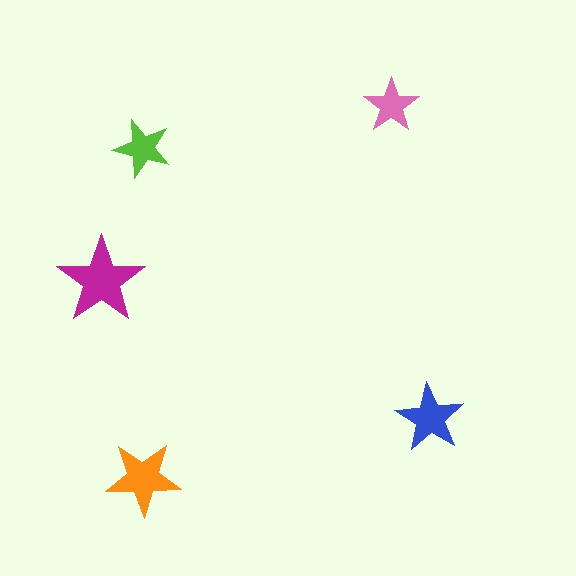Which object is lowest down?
The orange star is bottommost.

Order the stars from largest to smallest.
the magenta one, the orange one, the blue one, the lime one, the pink one.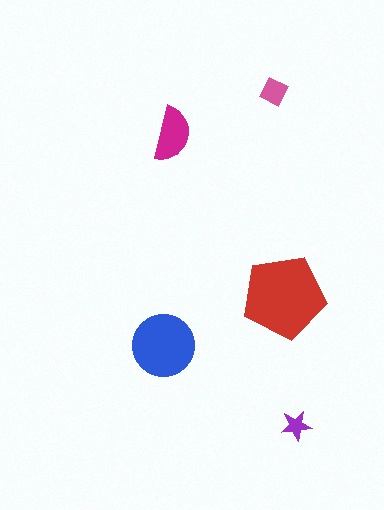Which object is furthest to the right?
The purple star is rightmost.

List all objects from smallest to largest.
The purple star, the pink diamond, the magenta semicircle, the blue circle, the red pentagon.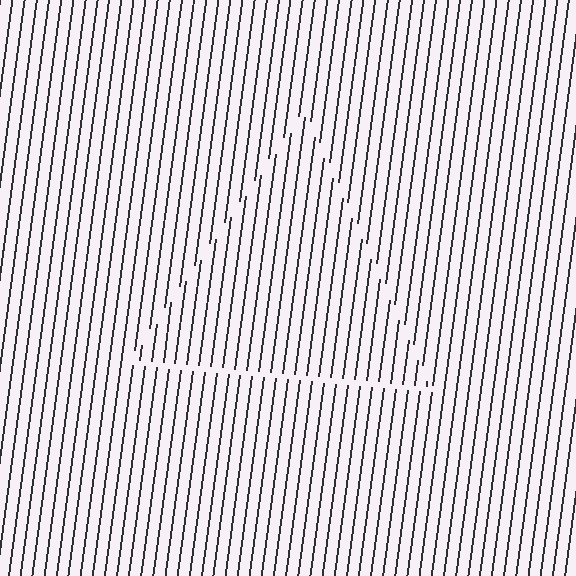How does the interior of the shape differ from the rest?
The interior of the shape contains the same grating, shifted by half a period — the contour is defined by the phase discontinuity where line-ends from the inner and outer gratings abut.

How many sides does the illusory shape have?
3 sides — the line-ends trace a triangle.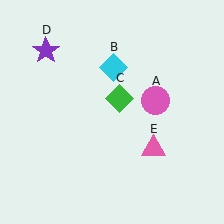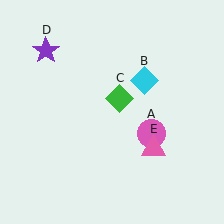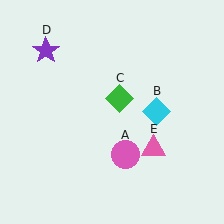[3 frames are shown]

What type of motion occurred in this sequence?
The pink circle (object A), cyan diamond (object B) rotated clockwise around the center of the scene.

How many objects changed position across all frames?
2 objects changed position: pink circle (object A), cyan diamond (object B).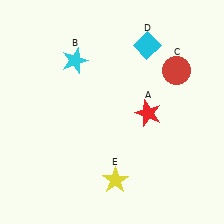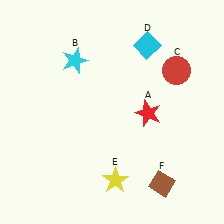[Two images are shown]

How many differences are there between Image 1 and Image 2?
There is 1 difference between the two images.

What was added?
A brown diamond (F) was added in Image 2.